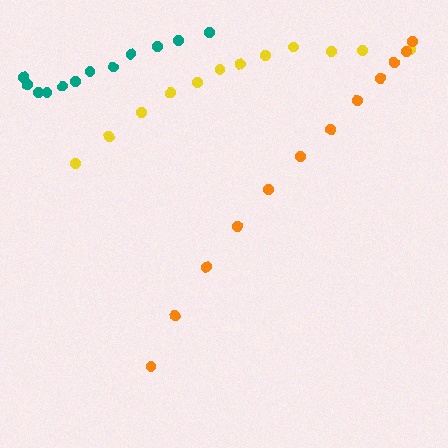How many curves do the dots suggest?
There are 3 distinct paths.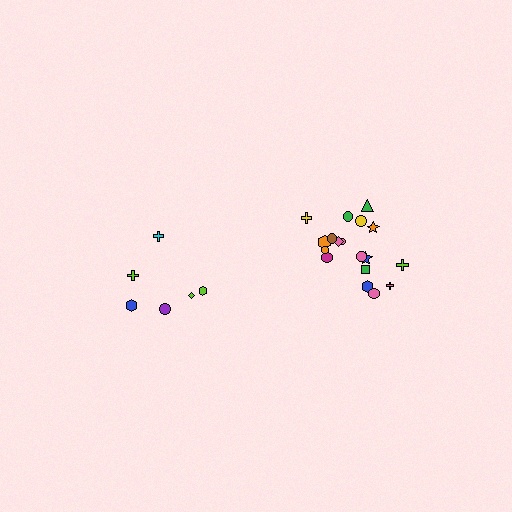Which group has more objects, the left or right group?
The right group.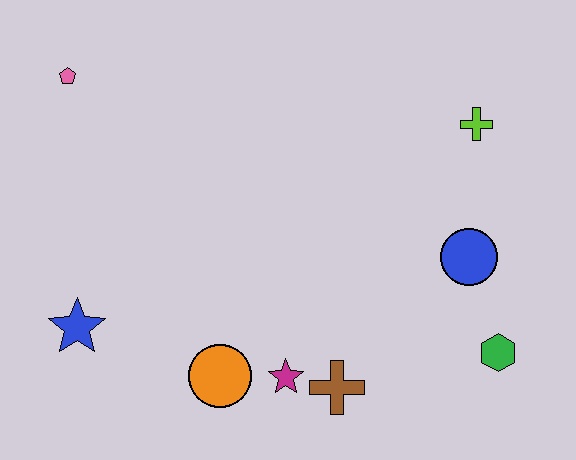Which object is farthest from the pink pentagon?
The green hexagon is farthest from the pink pentagon.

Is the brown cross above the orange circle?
No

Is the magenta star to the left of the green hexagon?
Yes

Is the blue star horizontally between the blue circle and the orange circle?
No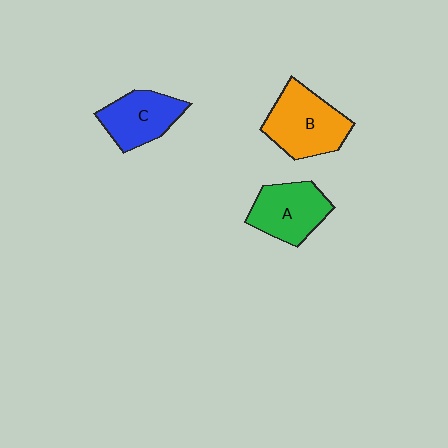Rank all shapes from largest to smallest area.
From largest to smallest: B (orange), A (green), C (blue).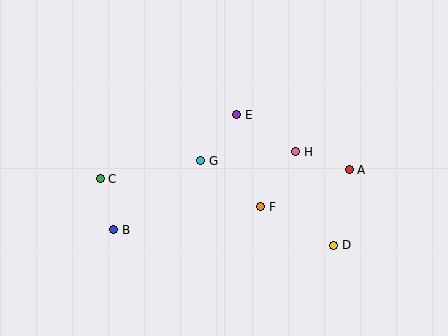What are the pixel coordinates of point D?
Point D is at (334, 245).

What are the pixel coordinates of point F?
Point F is at (261, 207).